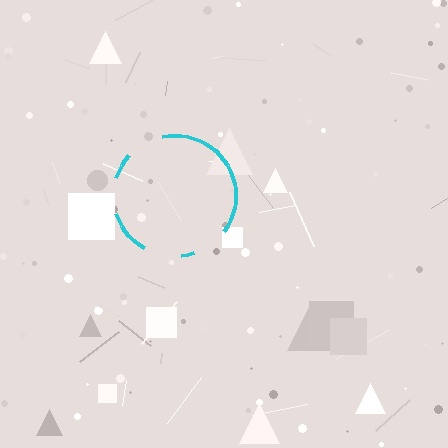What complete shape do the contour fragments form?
The contour fragments form a circle.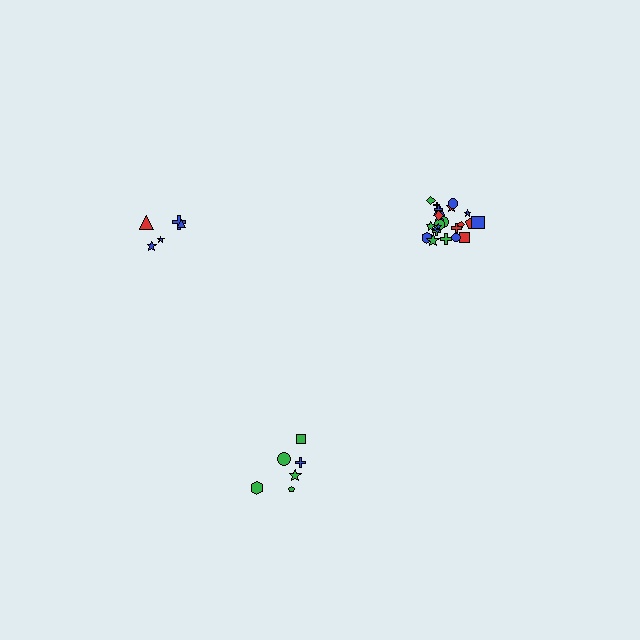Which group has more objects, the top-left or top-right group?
The top-right group.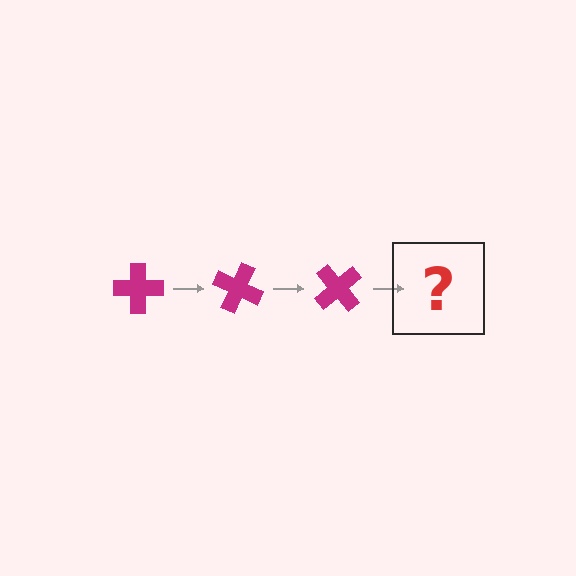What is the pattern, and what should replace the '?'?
The pattern is that the cross rotates 25 degrees each step. The '?' should be a magenta cross rotated 75 degrees.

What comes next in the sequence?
The next element should be a magenta cross rotated 75 degrees.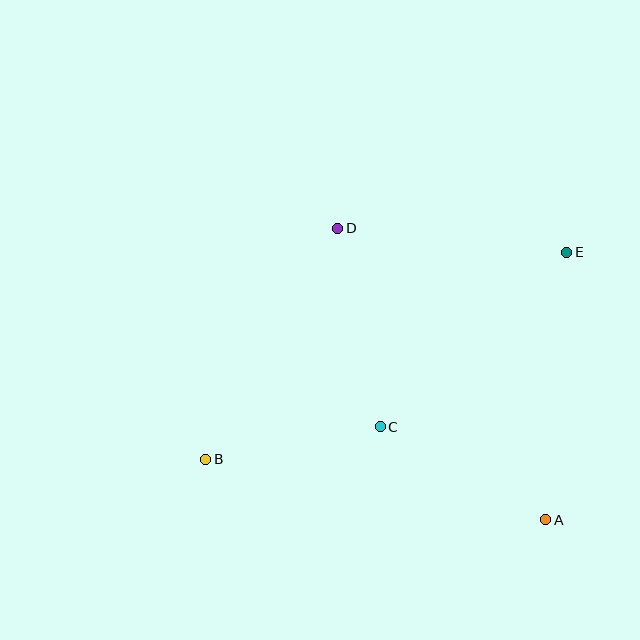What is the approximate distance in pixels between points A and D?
The distance between A and D is approximately 358 pixels.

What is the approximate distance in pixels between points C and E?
The distance between C and E is approximately 255 pixels.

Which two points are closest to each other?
Points B and C are closest to each other.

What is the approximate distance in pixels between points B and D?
The distance between B and D is approximately 266 pixels.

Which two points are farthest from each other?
Points B and E are farthest from each other.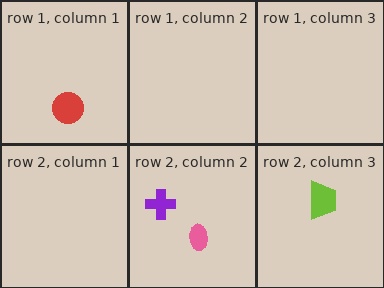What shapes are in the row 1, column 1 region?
The red circle.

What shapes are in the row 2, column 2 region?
The pink ellipse, the purple cross.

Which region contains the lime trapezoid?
The row 2, column 3 region.